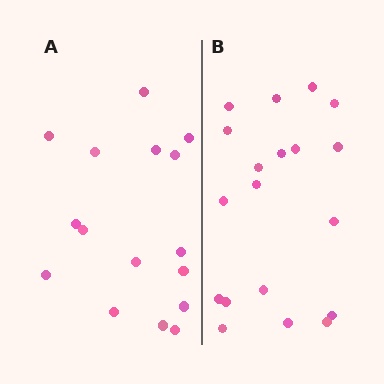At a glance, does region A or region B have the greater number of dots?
Region B (the right region) has more dots.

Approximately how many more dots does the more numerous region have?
Region B has just a few more — roughly 2 or 3 more dots than region A.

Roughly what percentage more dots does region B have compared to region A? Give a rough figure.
About 20% more.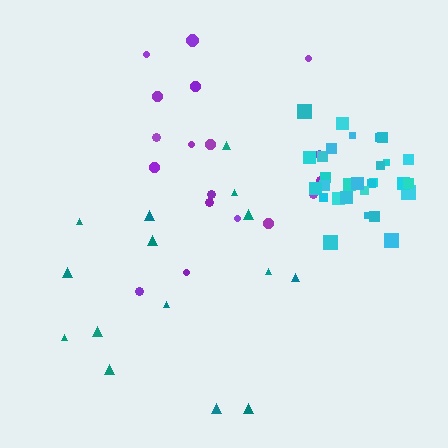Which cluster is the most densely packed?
Cyan.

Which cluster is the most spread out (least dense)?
Teal.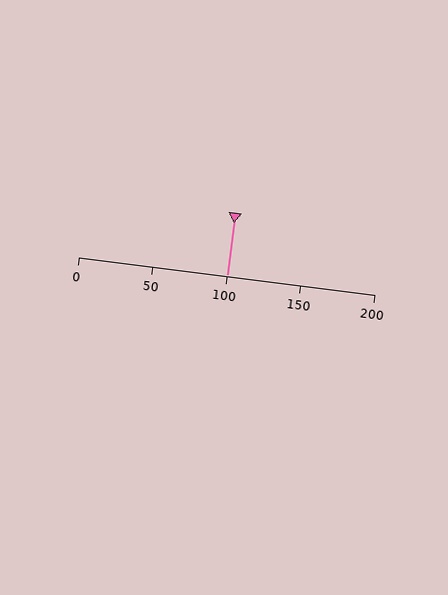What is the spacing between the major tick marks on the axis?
The major ticks are spaced 50 apart.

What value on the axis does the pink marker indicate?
The marker indicates approximately 100.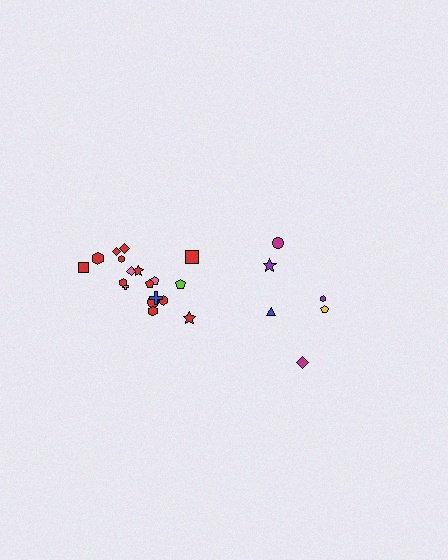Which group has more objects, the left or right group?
The left group.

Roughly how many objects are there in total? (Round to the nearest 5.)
Roughly 25 objects in total.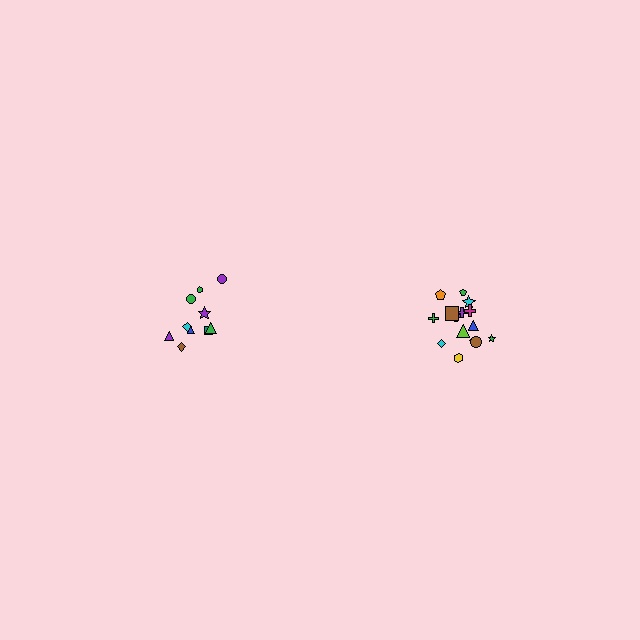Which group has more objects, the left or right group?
The right group.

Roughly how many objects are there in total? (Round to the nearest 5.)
Roughly 25 objects in total.